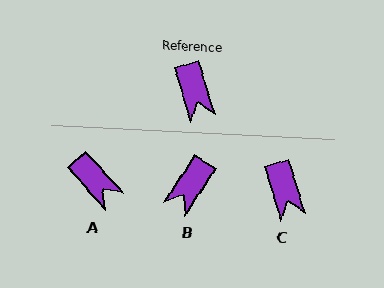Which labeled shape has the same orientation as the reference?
C.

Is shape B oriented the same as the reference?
No, it is off by about 50 degrees.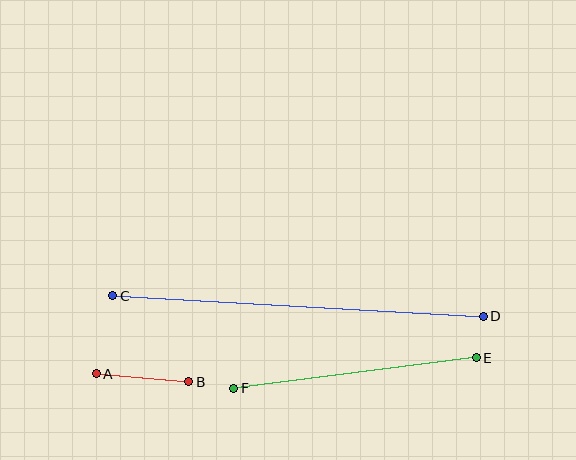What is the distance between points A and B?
The distance is approximately 93 pixels.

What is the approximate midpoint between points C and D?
The midpoint is at approximately (298, 306) pixels.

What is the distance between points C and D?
The distance is approximately 371 pixels.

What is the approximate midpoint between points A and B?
The midpoint is at approximately (143, 378) pixels.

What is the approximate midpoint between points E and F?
The midpoint is at approximately (355, 373) pixels.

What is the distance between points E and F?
The distance is approximately 245 pixels.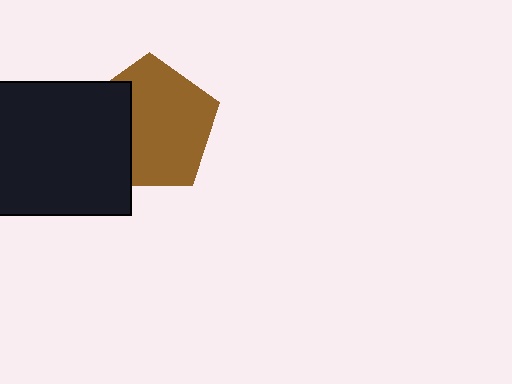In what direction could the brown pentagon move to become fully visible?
The brown pentagon could move right. That would shift it out from behind the black rectangle entirely.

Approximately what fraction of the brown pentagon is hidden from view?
Roughly 31% of the brown pentagon is hidden behind the black rectangle.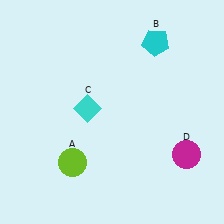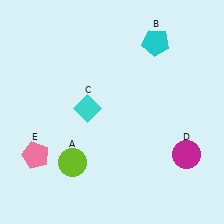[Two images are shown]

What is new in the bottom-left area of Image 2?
A pink pentagon (E) was added in the bottom-left area of Image 2.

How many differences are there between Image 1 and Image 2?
There is 1 difference between the two images.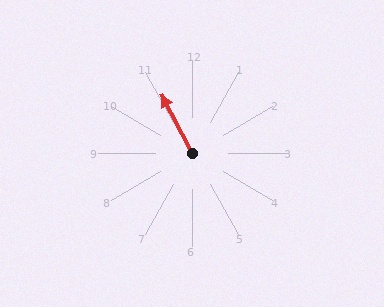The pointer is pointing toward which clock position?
Roughly 11 o'clock.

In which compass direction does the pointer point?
Northwest.